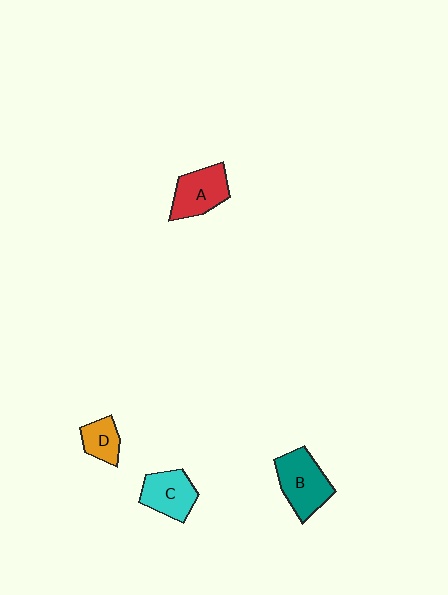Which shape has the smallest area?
Shape D (orange).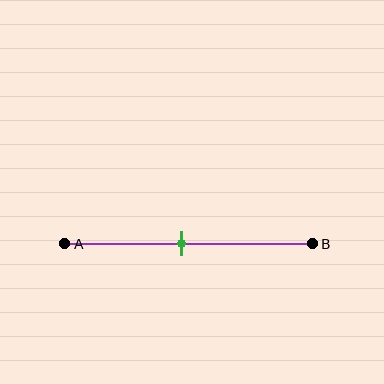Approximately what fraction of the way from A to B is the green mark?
The green mark is approximately 45% of the way from A to B.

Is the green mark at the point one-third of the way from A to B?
No, the mark is at about 45% from A, not at the 33% one-third point.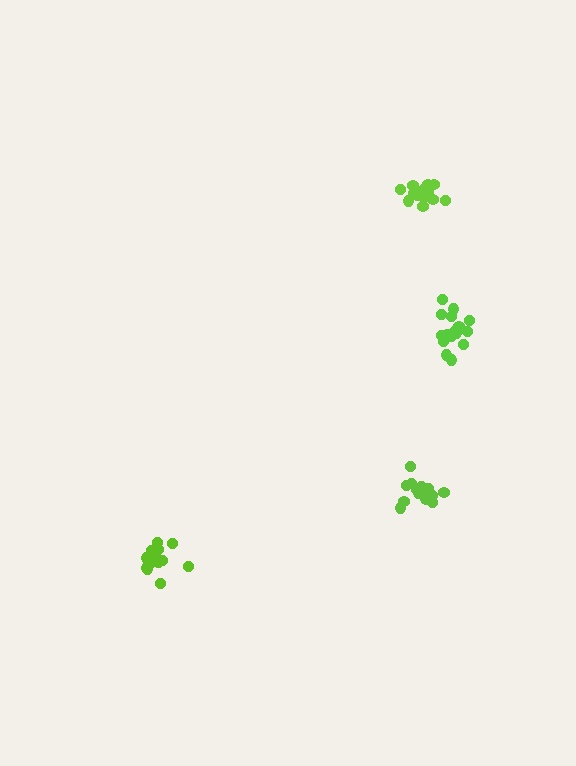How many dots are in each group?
Group 1: 17 dots, Group 2: 17 dots, Group 3: 15 dots, Group 4: 15 dots (64 total).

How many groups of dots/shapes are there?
There are 4 groups.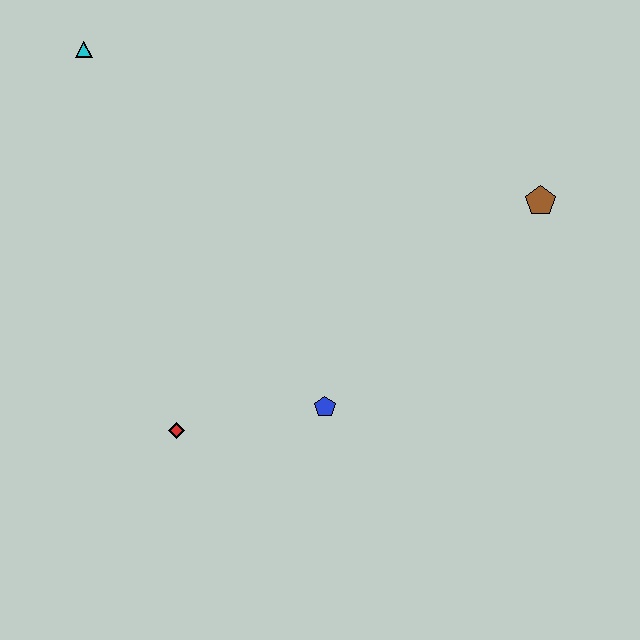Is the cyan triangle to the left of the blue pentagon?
Yes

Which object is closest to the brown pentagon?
The blue pentagon is closest to the brown pentagon.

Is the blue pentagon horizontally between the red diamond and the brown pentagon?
Yes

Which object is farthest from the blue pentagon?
The cyan triangle is farthest from the blue pentagon.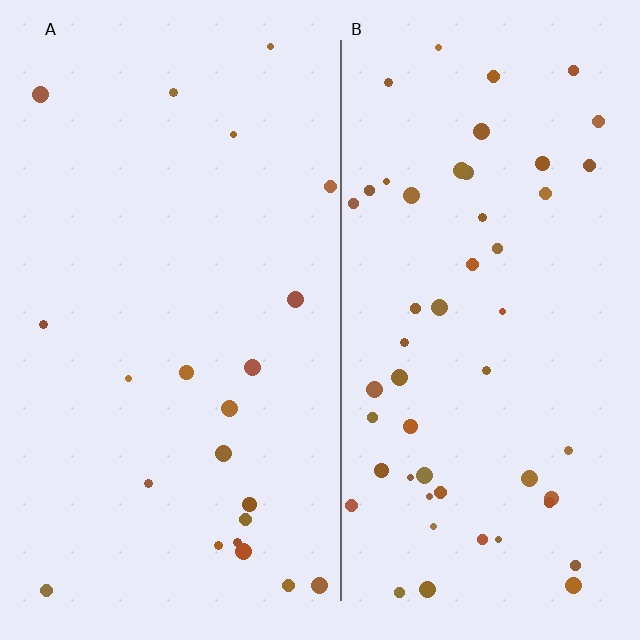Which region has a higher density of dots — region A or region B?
B (the right).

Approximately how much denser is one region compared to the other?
Approximately 2.3× — region B over region A.